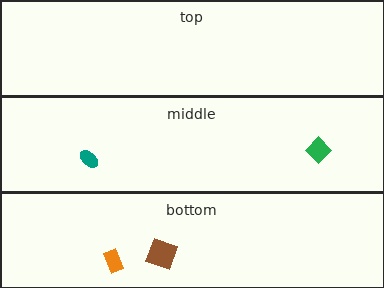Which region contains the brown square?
The bottom region.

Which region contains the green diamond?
The middle region.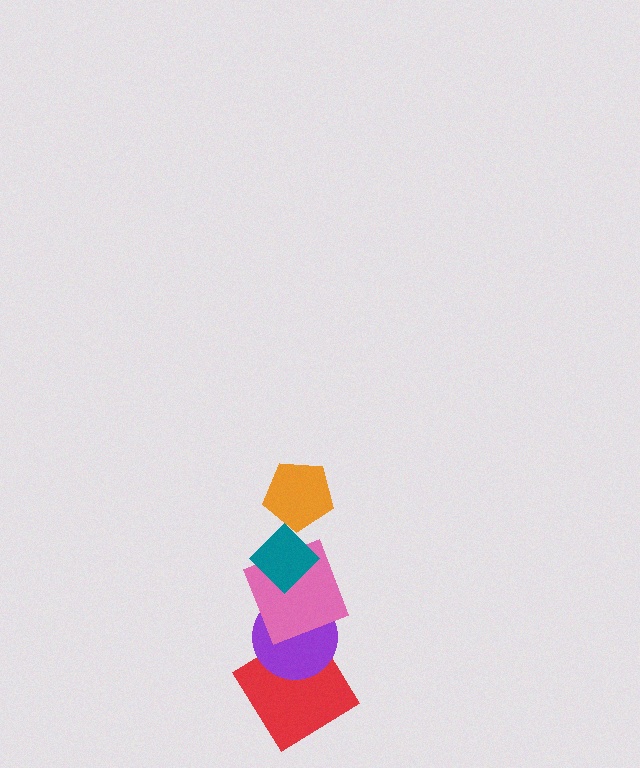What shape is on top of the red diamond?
The purple circle is on top of the red diamond.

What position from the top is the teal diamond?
The teal diamond is 2nd from the top.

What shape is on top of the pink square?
The teal diamond is on top of the pink square.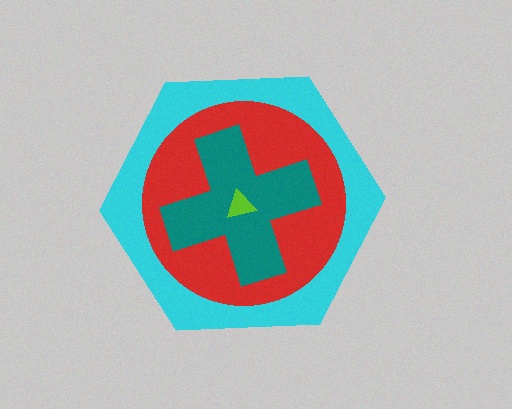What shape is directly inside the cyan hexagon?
The red circle.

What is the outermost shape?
The cyan hexagon.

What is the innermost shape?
The lime triangle.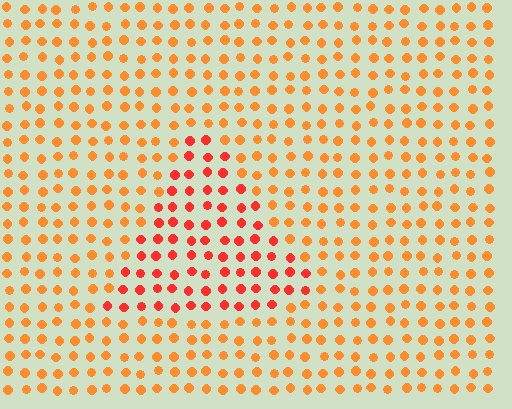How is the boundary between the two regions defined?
The boundary is defined purely by a slight shift in hue (about 28 degrees). Spacing, size, and orientation are identical on both sides.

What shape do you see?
I see a triangle.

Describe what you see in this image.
The image is filled with small orange elements in a uniform arrangement. A triangle-shaped region is visible where the elements are tinted to a slightly different hue, forming a subtle color boundary.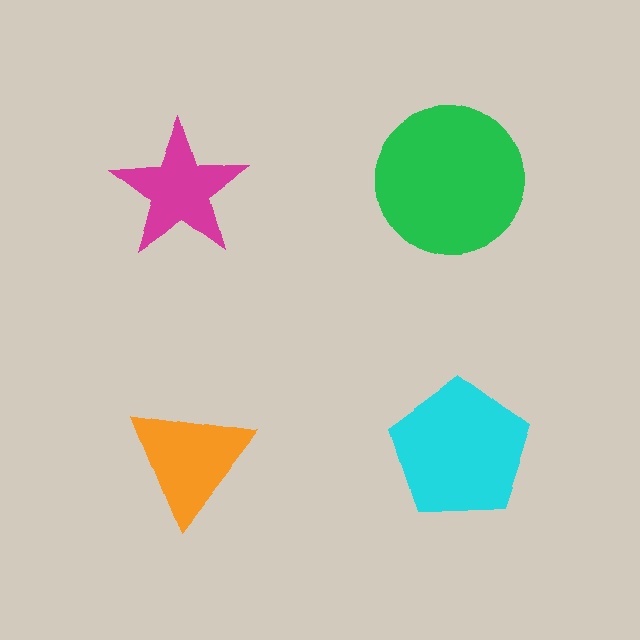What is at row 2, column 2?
A cyan pentagon.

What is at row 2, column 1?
An orange triangle.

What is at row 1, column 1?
A magenta star.